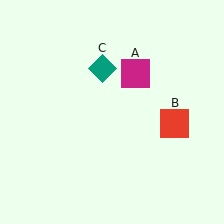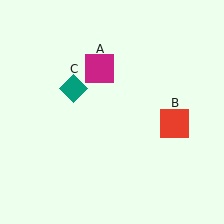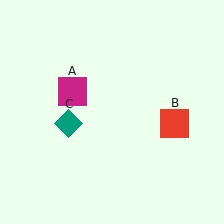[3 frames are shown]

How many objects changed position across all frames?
2 objects changed position: magenta square (object A), teal diamond (object C).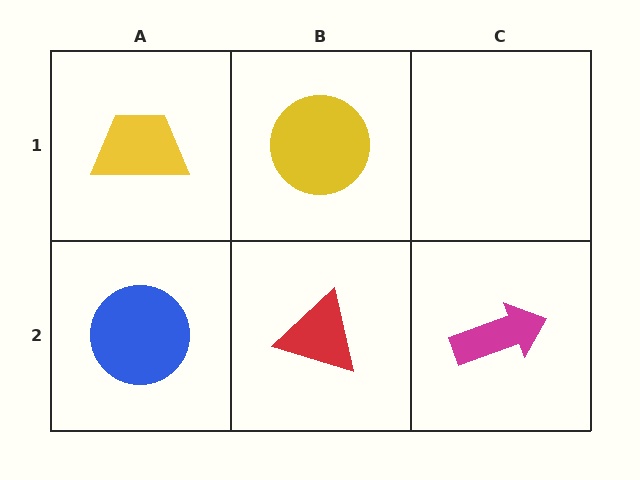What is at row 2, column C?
A magenta arrow.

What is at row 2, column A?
A blue circle.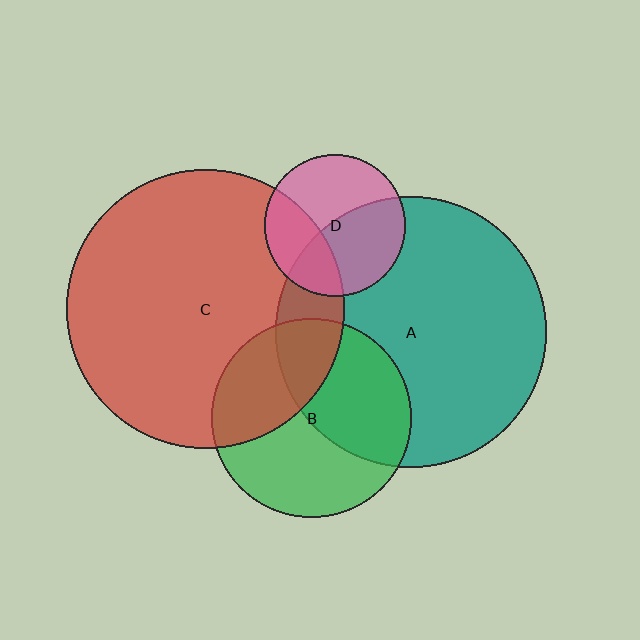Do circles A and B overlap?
Yes.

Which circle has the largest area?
Circle C (red).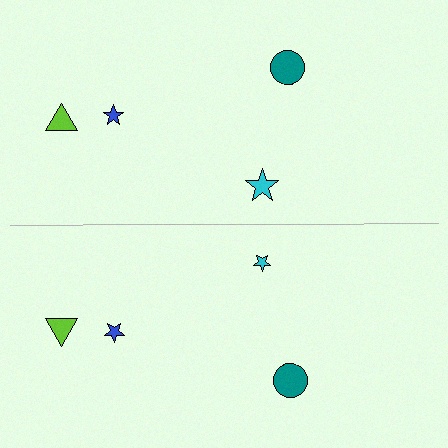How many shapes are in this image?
There are 8 shapes in this image.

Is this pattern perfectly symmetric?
No, the pattern is not perfectly symmetric. The cyan star on the bottom side has a different size than its mirror counterpart.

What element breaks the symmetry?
The cyan star on the bottom side has a different size than its mirror counterpart.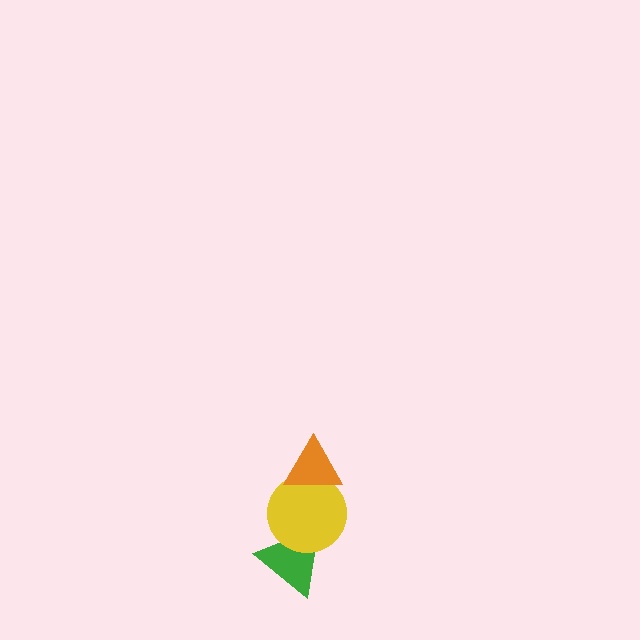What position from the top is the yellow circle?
The yellow circle is 2nd from the top.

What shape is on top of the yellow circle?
The orange triangle is on top of the yellow circle.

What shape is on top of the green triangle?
The yellow circle is on top of the green triangle.